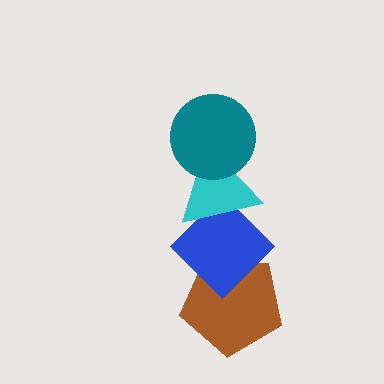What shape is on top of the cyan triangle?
The teal circle is on top of the cyan triangle.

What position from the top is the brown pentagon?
The brown pentagon is 4th from the top.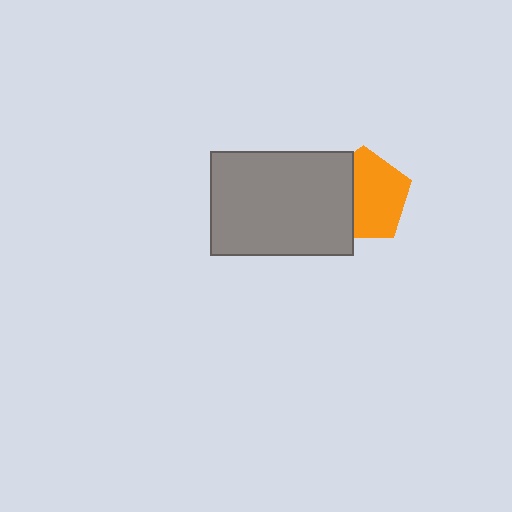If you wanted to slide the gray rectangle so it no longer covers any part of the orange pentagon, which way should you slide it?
Slide it left — that is the most direct way to separate the two shapes.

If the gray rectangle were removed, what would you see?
You would see the complete orange pentagon.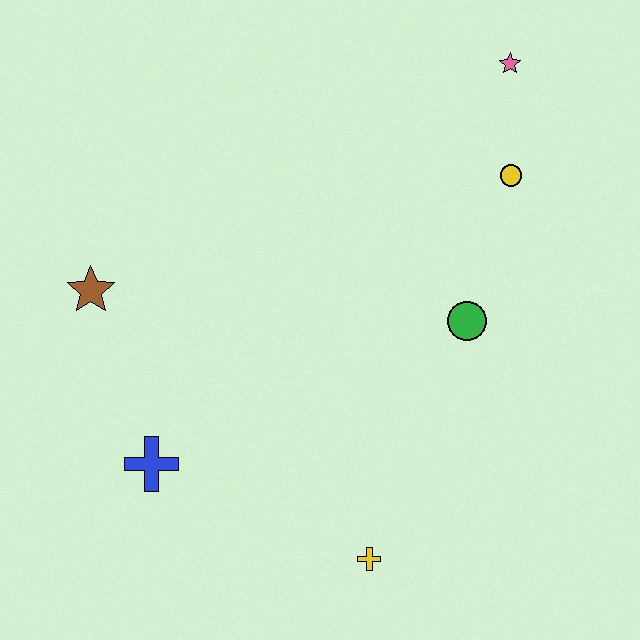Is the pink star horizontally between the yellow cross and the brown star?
No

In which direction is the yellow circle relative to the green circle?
The yellow circle is above the green circle.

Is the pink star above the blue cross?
Yes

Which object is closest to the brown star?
The blue cross is closest to the brown star.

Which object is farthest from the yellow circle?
The blue cross is farthest from the yellow circle.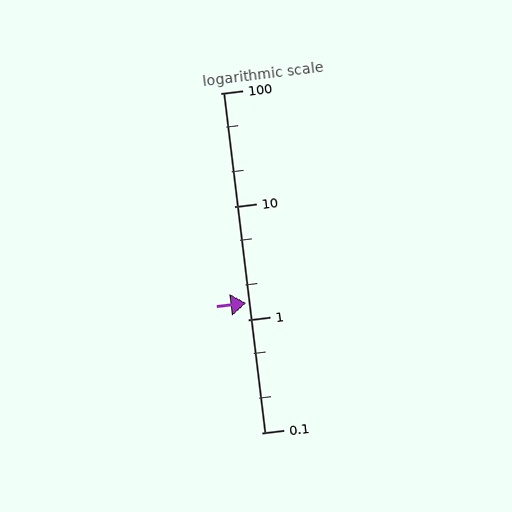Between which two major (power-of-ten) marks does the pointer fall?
The pointer is between 1 and 10.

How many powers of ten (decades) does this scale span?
The scale spans 3 decades, from 0.1 to 100.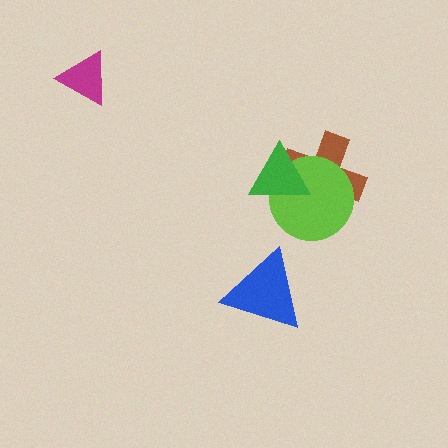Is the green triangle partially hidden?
No, no other shape covers it.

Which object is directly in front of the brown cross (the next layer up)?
The lime circle is directly in front of the brown cross.